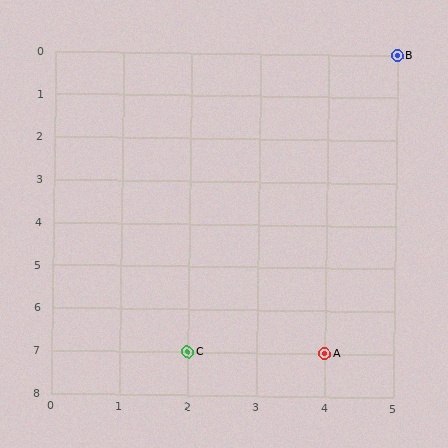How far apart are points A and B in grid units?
Points A and B are 1 column and 7 rows apart (about 7.1 grid units diagonally).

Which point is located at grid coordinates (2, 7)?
Point C is at (2, 7).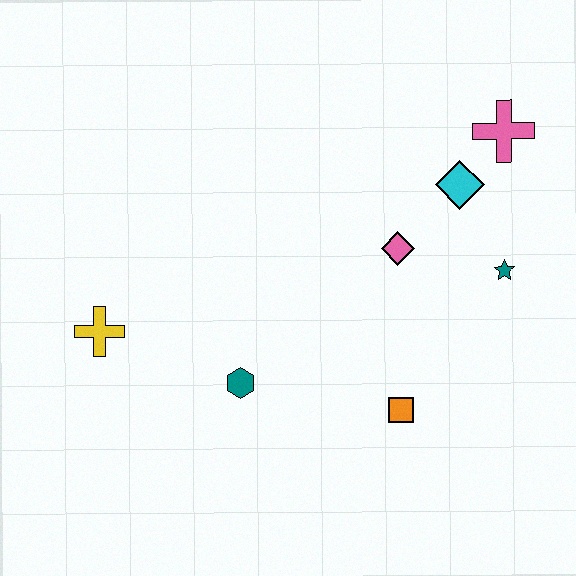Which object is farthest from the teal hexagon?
The pink cross is farthest from the teal hexagon.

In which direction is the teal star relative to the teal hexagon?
The teal star is to the right of the teal hexagon.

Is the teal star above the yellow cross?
Yes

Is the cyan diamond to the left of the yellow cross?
No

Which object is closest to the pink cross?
The cyan diamond is closest to the pink cross.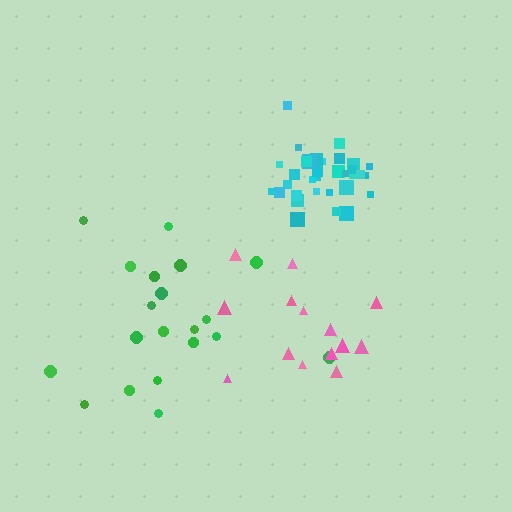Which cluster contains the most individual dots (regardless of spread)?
Cyan (34).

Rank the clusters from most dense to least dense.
cyan, pink, green.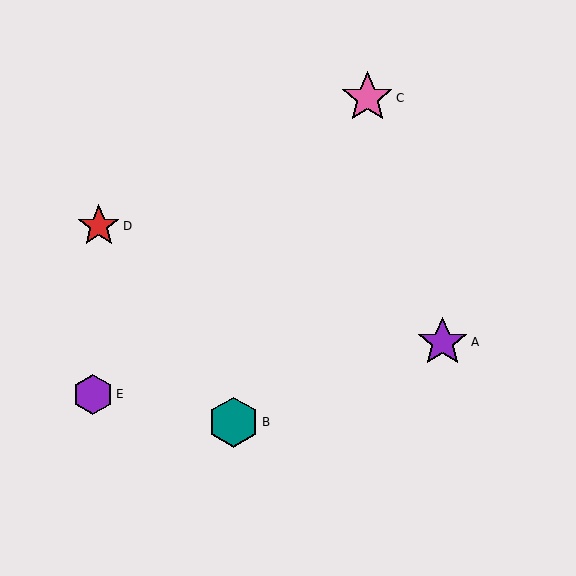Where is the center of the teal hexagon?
The center of the teal hexagon is at (234, 422).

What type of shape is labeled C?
Shape C is a pink star.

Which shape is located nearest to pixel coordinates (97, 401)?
The purple hexagon (labeled E) at (93, 394) is nearest to that location.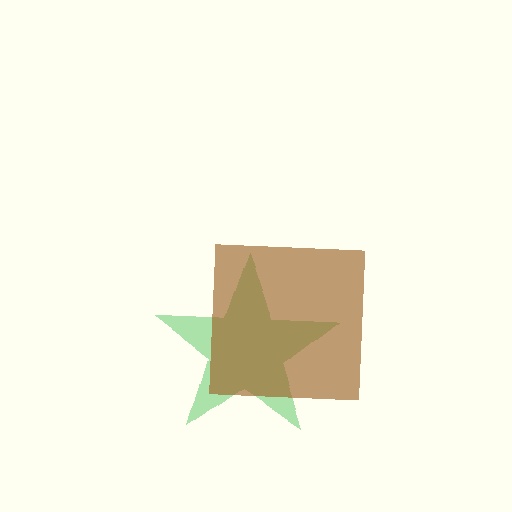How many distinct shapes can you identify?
There are 2 distinct shapes: a green star, a brown square.